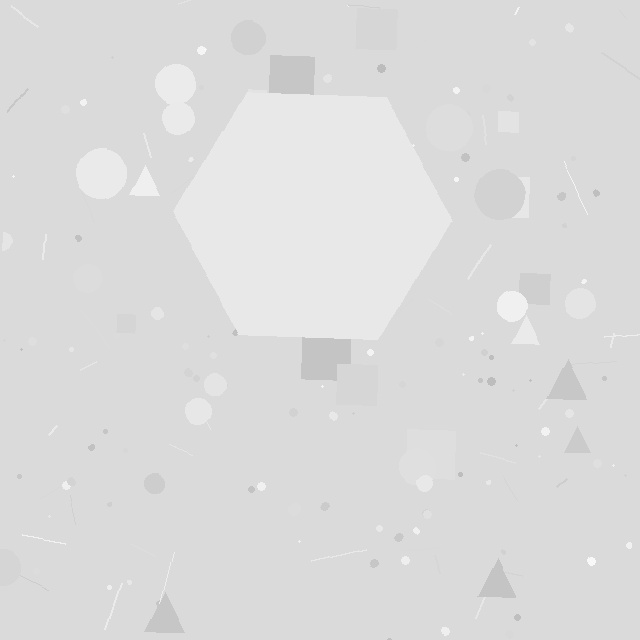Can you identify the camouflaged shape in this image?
The camouflaged shape is a hexagon.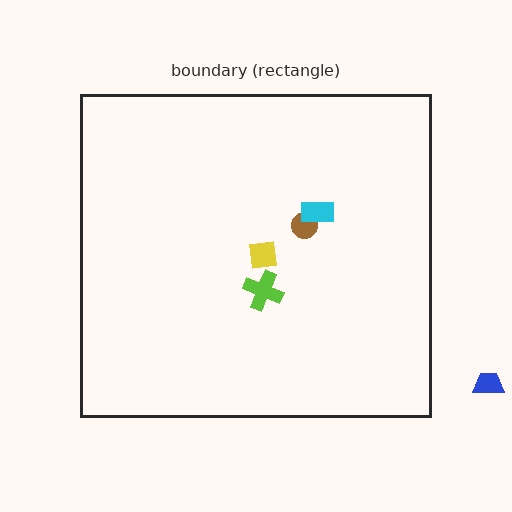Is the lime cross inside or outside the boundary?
Inside.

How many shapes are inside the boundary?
4 inside, 1 outside.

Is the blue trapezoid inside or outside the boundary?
Outside.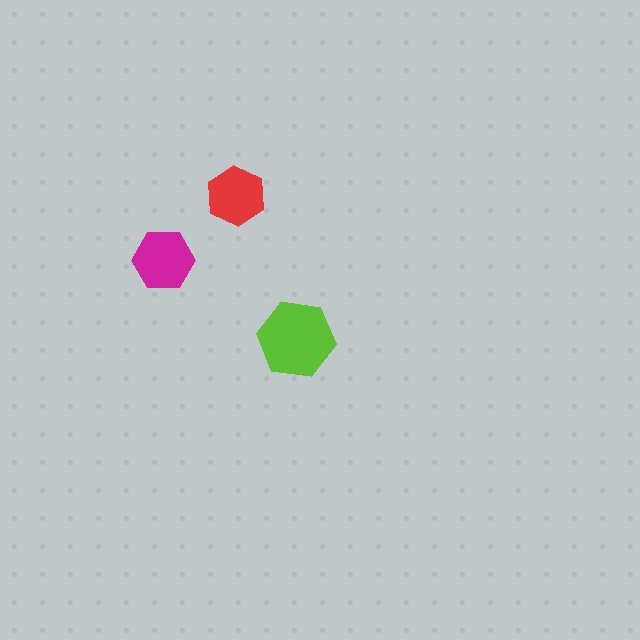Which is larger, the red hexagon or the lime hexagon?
The lime one.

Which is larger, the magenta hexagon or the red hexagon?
The magenta one.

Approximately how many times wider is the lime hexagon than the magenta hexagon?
About 1.5 times wider.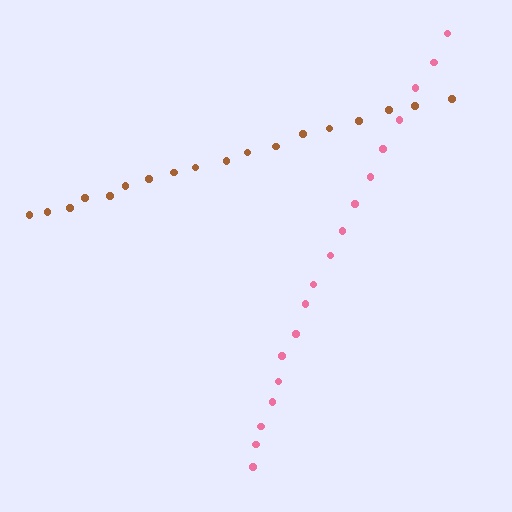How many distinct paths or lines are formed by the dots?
There are 2 distinct paths.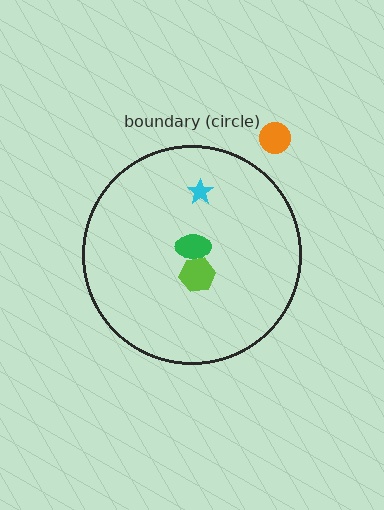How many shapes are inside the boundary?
3 inside, 1 outside.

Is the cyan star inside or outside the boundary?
Inside.